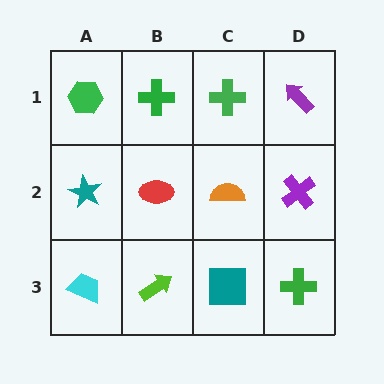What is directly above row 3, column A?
A teal star.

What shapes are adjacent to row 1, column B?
A red ellipse (row 2, column B), a green hexagon (row 1, column A), a green cross (row 1, column C).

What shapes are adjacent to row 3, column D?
A purple cross (row 2, column D), a teal square (row 3, column C).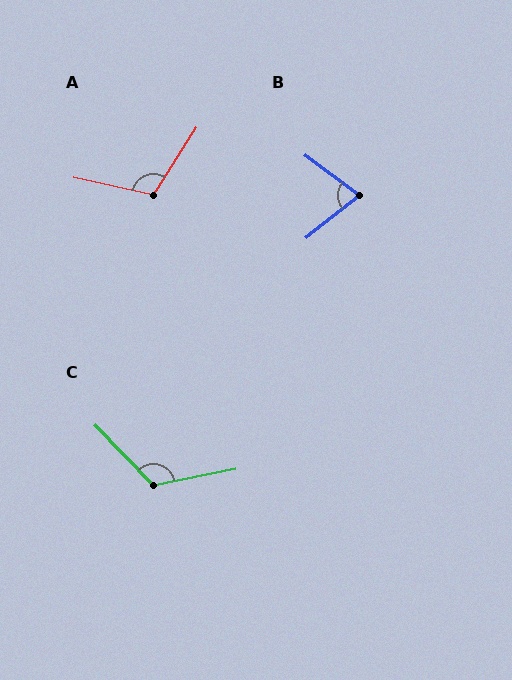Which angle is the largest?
C, at approximately 123 degrees.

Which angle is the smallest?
B, at approximately 75 degrees.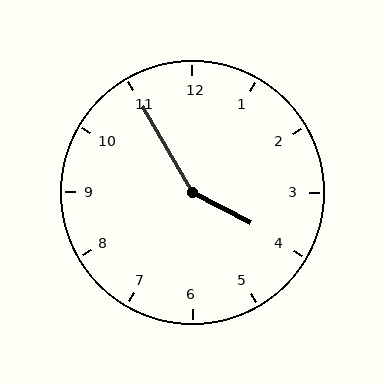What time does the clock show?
3:55.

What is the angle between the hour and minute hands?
Approximately 148 degrees.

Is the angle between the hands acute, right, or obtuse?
It is obtuse.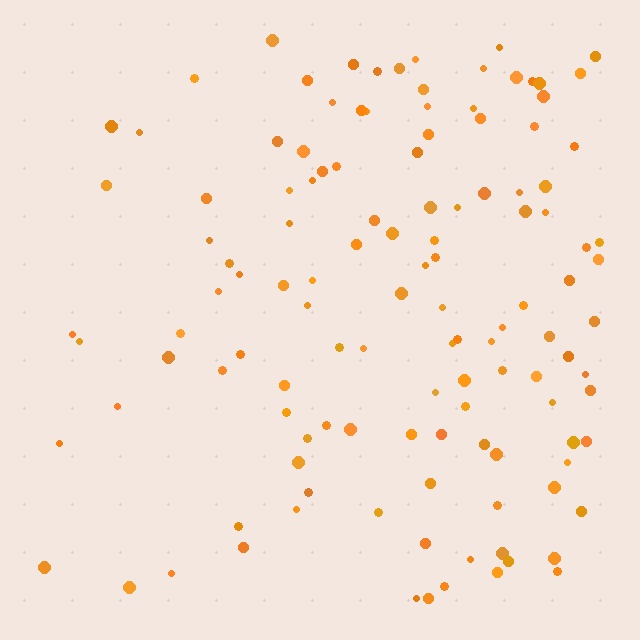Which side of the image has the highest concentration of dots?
The right.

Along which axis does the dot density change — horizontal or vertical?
Horizontal.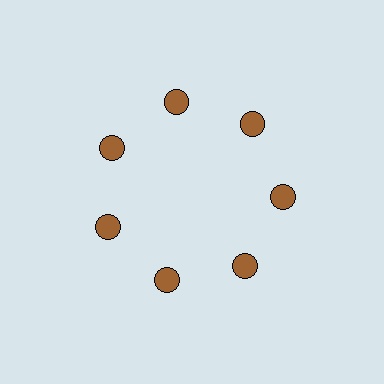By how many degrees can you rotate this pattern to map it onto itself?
The pattern maps onto itself every 51 degrees of rotation.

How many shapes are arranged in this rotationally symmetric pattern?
There are 7 shapes, arranged in 7 groups of 1.